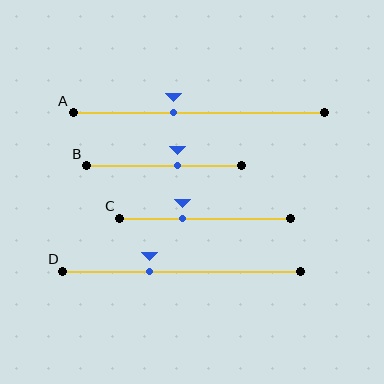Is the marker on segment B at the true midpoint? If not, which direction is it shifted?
No, the marker on segment B is shifted to the right by about 9% of the segment length.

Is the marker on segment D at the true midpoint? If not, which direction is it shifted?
No, the marker on segment D is shifted to the left by about 13% of the segment length.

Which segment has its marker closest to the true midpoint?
Segment B has its marker closest to the true midpoint.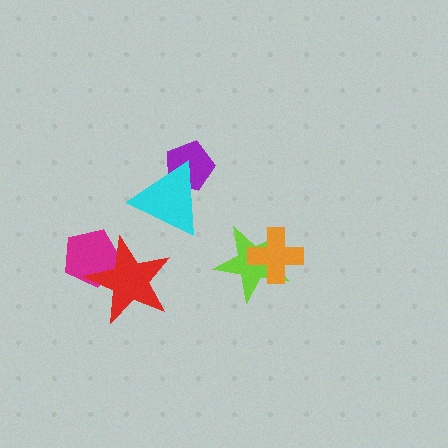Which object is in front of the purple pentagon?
The cyan triangle is in front of the purple pentagon.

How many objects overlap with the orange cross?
1 object overlaps with the orange cross.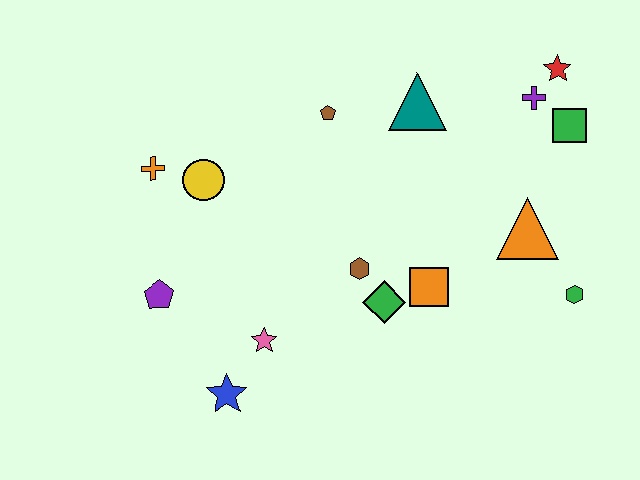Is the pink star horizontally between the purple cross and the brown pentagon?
No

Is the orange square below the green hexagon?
No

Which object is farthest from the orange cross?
The green hexagon is farthest from the orange cross.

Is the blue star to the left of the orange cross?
No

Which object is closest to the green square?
The purple cross is closest to the green square.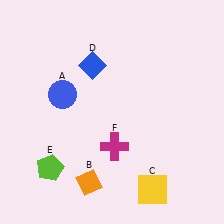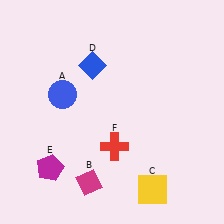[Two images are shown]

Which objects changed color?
B changed from orange to magenta. E changed from lime to magenta. F changed from magenta to red.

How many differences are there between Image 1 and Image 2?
There are 3 differences between the two images.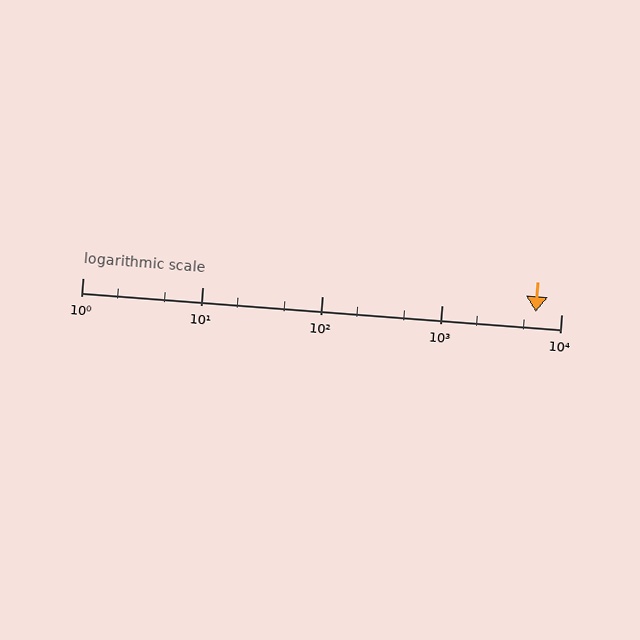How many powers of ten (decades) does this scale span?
The scale spans 4 decades, from 1 to 10000.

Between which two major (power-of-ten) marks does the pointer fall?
The pointer is between 1000 and 10000.